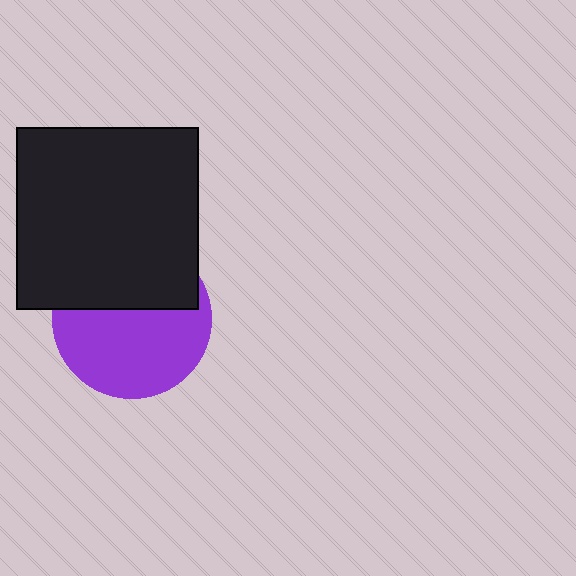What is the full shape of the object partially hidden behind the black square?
The partially hidden object is a purple circle.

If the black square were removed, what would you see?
You would see the complete purple circle.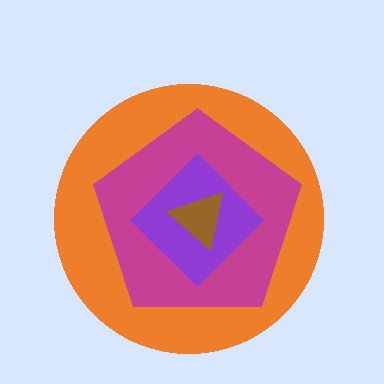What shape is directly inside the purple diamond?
The brown triangle.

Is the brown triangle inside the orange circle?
Yes.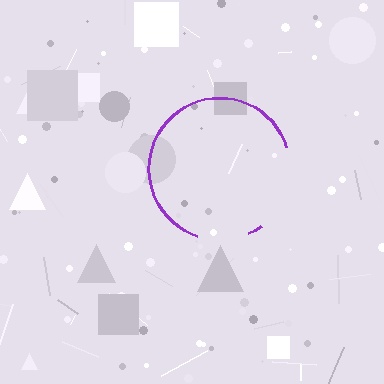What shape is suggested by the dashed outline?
The dashed outline suggests a circle.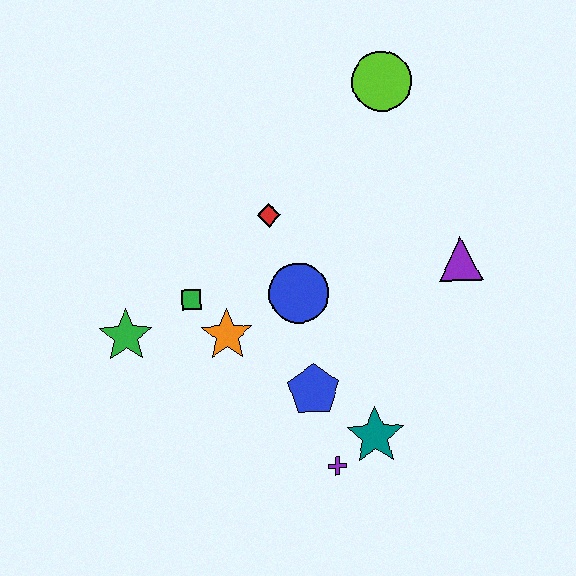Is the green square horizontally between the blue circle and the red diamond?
No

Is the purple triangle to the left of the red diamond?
No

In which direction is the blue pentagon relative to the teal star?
The blue pentagon is to the left of the teal star.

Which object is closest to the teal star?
The purple cross is closest to the teal star.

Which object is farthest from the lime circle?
The purple cross is farthest from the lime circle.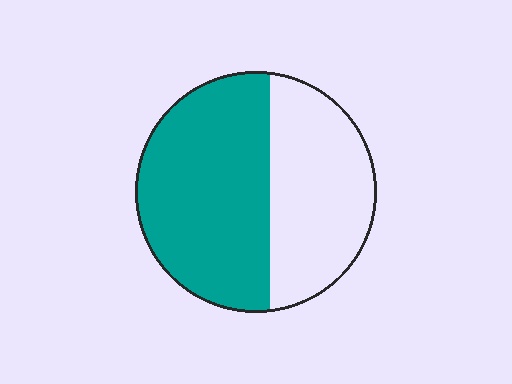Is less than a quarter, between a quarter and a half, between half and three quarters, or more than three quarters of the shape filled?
Between half and three quarters.